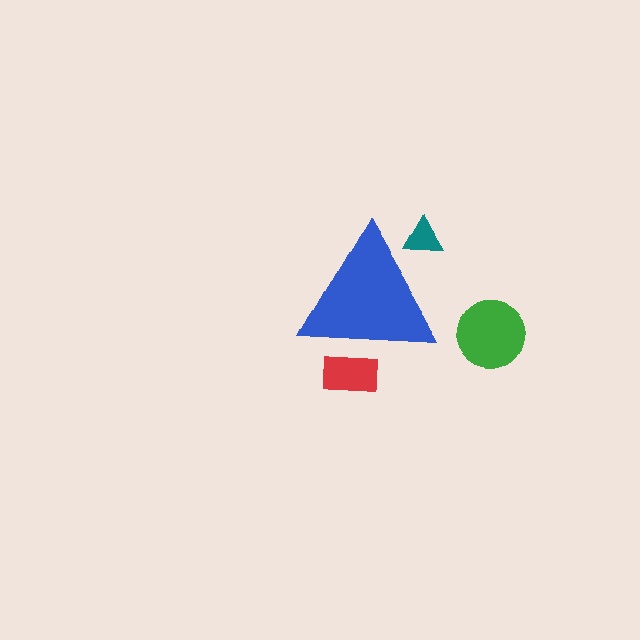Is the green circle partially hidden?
No, the green circle is fully visible.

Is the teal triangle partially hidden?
Yes, the teal triangle is partially hidden behind the blue triangle.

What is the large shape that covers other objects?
A blue triangle.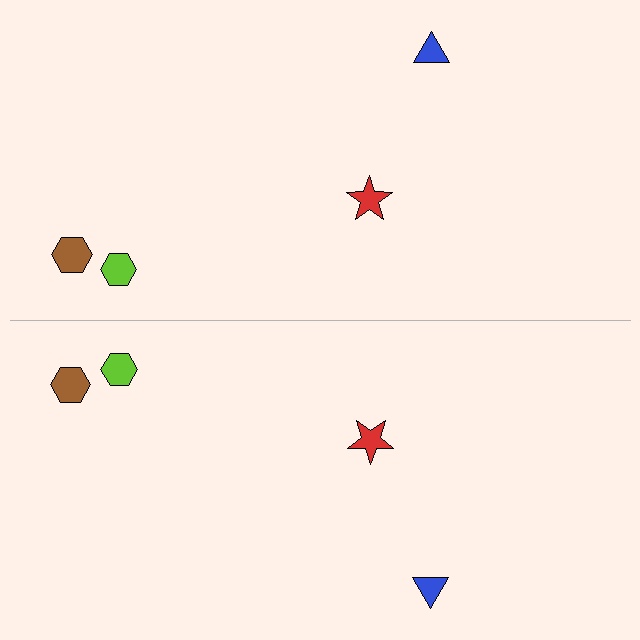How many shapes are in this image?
There are 8 shapes in this image.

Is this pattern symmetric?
Yes, this pattern has bilateral (reflection) symmetry.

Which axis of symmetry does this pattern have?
The pattern has a horizontal axis of symmetry running through the center of the image.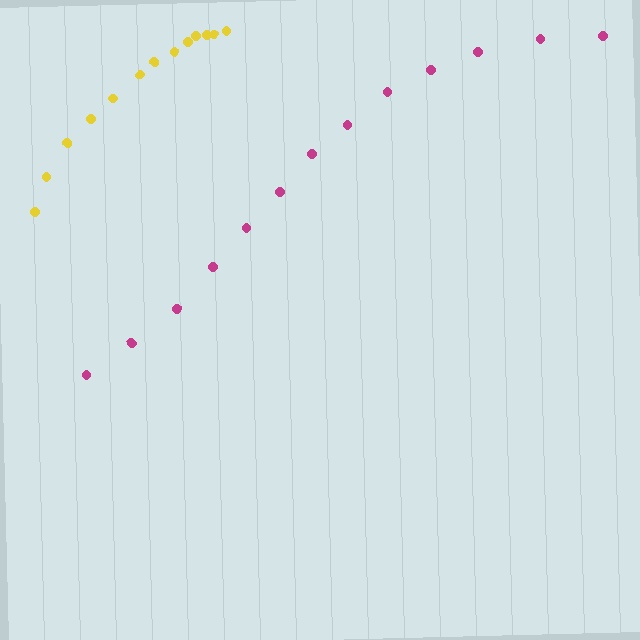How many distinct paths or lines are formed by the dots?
There are 2 distinct paths.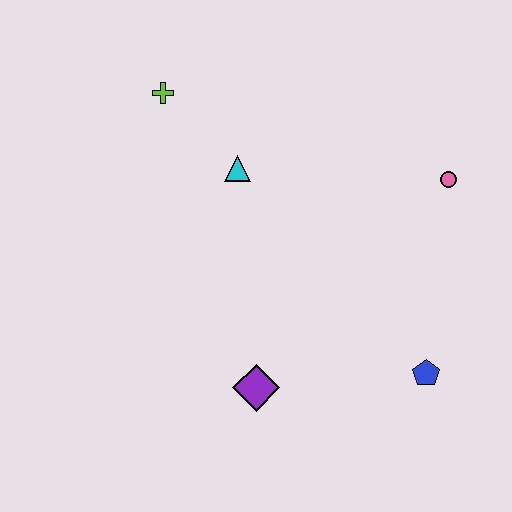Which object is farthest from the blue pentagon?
The lime cross is farthest from the blue pentagon.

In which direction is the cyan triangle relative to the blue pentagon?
The cyan triangle is above the blue pentagon.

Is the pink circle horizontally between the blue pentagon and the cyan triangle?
No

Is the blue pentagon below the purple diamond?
No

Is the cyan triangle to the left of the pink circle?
Yes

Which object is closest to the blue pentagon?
The purple diamond is closest to the blue pentagon.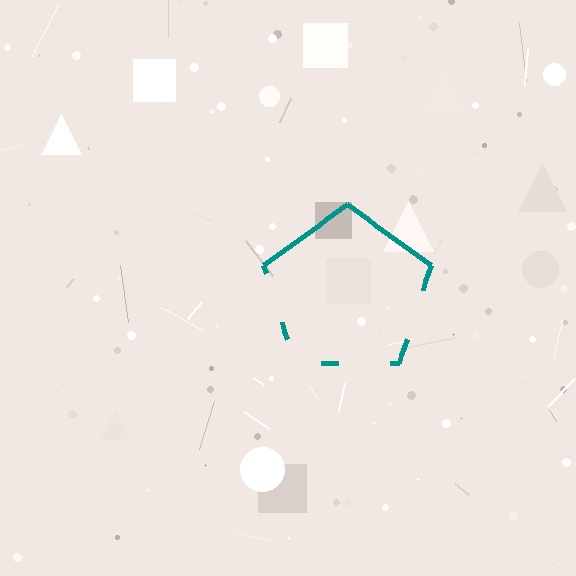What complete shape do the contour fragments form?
The contour fragments form a pentagon.